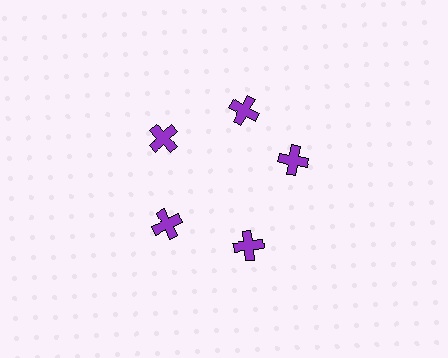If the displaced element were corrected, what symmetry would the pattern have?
It would have 5-fold rotational symmetry — the pattern would map onto itself every 72 degrees.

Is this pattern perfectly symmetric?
No. The 5 purple crosses are arranged in a ring, but one element near the 3 o'clock position is rotated out of alignment along the ring, breaking the 5-fold rotational symmetry.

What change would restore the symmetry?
The symmetry would be restored by rotating it back into even spacing with its neighbors so that all 5 crosses sit at equal angles and equal distance from the center.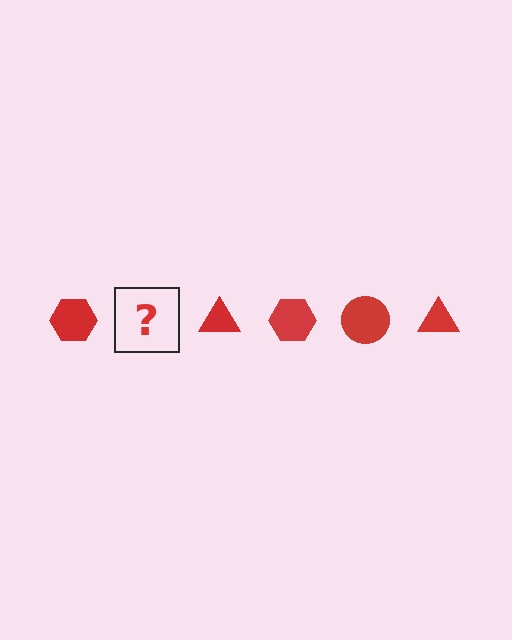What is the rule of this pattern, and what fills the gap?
The rule is that the pattern cycles through hexagon, circle, triangle shapes in red. The gap should be filled with a red circle.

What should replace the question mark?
The question mark should be replaced with a red circle.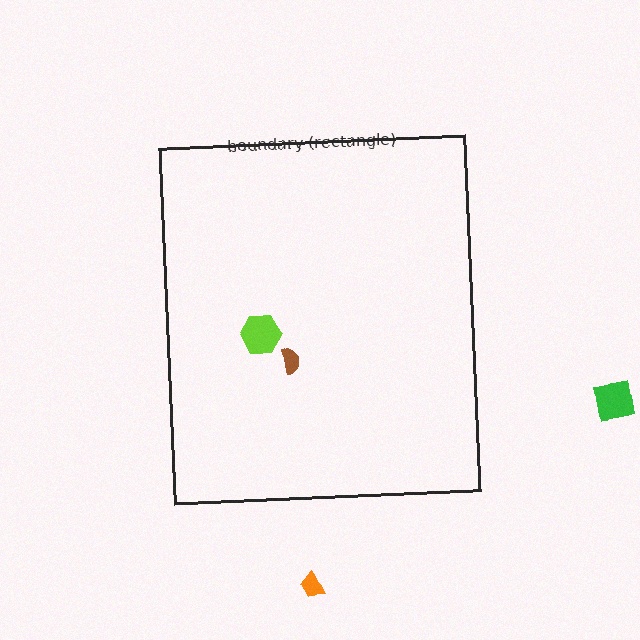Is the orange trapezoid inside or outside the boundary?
Outside.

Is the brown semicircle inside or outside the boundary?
Inside.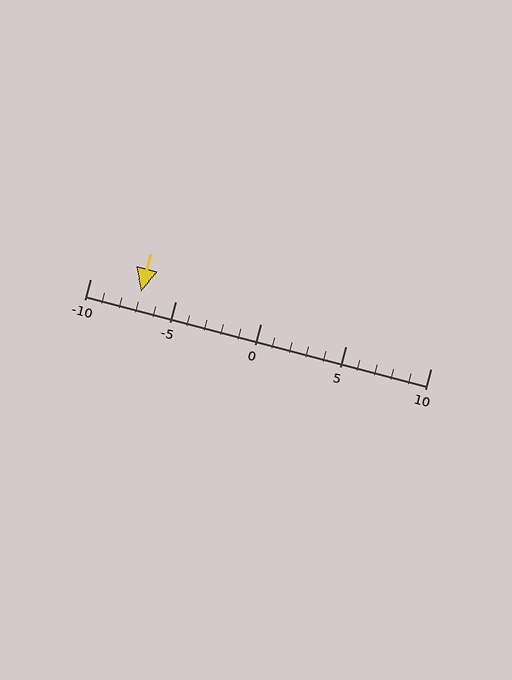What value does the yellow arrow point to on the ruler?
The yellow arrow points to approximately -7.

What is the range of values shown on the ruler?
The ruler shows values from -10 to 10.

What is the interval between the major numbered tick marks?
The major tick marks are spaced 5 units apart.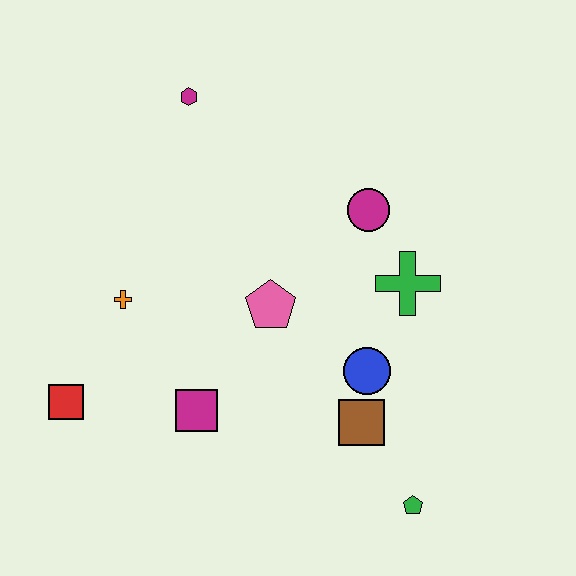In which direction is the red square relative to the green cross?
The red square is to the left of the green cross.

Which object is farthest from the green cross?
The red square is farthest from the green cross.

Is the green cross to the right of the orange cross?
Yes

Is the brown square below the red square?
Yes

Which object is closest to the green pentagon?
The brown square is closest to the green pentagon.